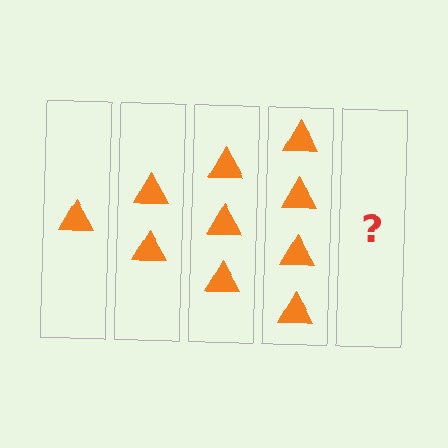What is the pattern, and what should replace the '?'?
The pattern is that each step adds one more triangle. The '?' should be 5 triangles.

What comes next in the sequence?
The next element should be 5 triangles.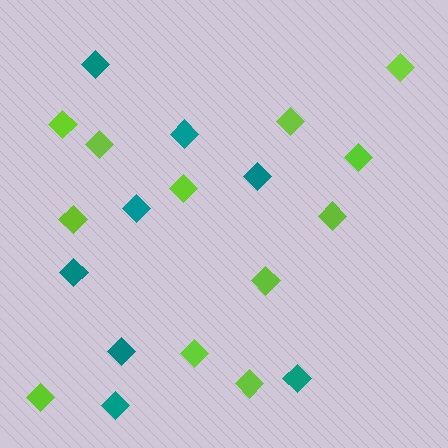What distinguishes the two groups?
There are 2 groups: one group of lime diamonds (12) and one group of teal diamonds (8).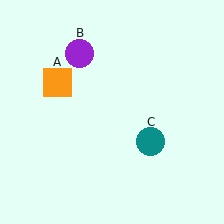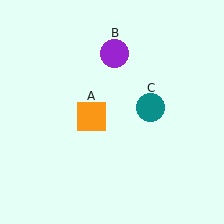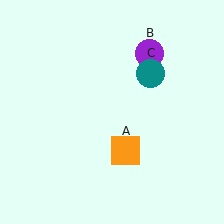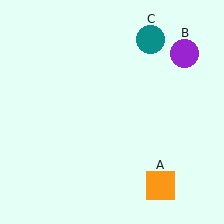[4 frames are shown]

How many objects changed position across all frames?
3 objects changed position: orange square (object A), purple circle (object B), teal circle (object C).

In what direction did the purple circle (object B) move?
The purple circle (object B) moved right.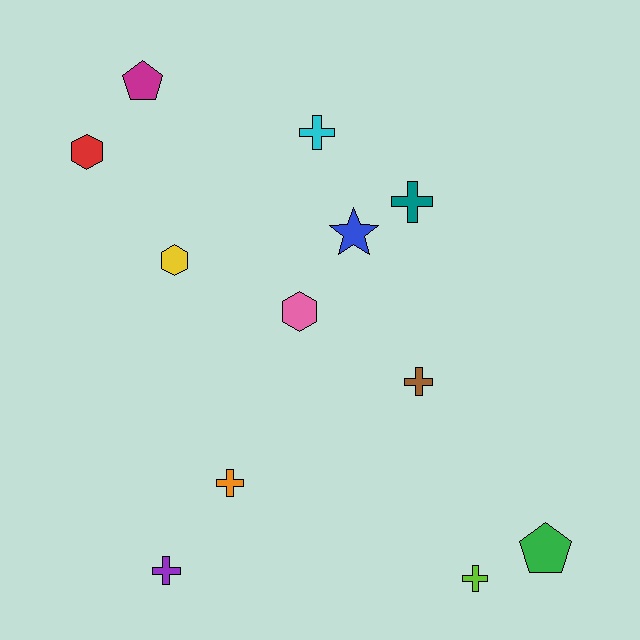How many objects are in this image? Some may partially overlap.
There are 12 objects.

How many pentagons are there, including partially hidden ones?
There are 2 pentagons.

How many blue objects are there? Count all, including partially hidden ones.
There is 1 blue object.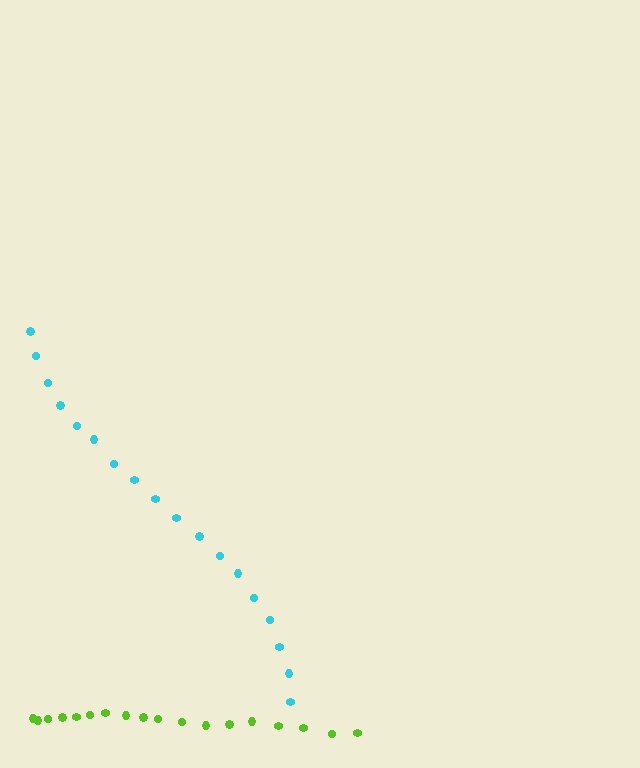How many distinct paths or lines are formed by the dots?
There are 2 distinct paths.